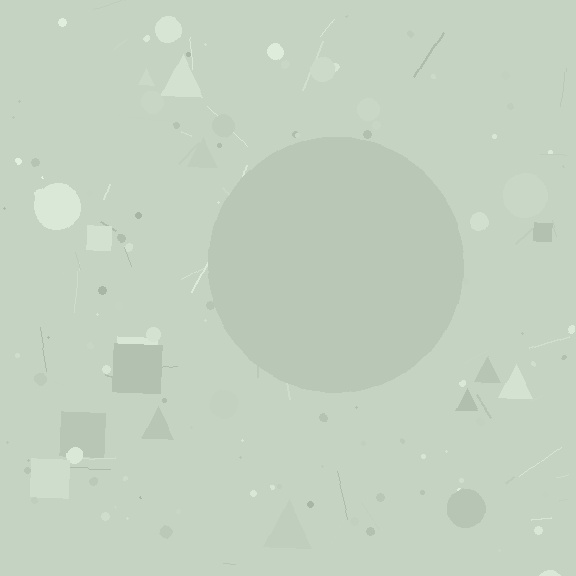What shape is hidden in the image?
A circle is hidden in the image.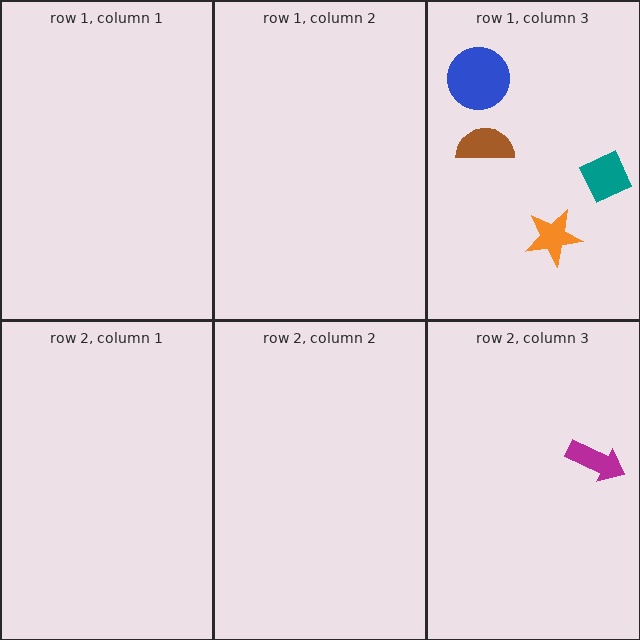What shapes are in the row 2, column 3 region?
The magenta arrow.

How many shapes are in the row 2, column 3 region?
1.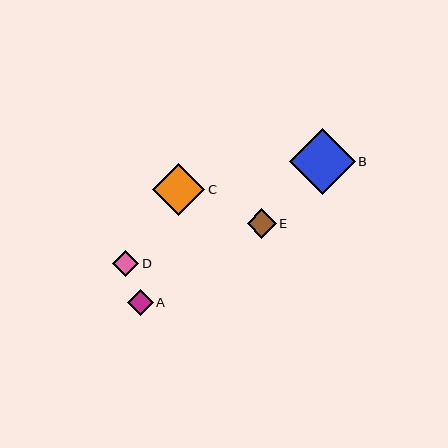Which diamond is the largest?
Diamond B is the largest with a size of approximately 66 pixels.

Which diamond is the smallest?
Diamond A is the smallest with a size of approximately 26 pixels.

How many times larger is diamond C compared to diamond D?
Diamond C is approximately 2.0 times the size of diamond D.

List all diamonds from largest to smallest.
From largest to smallest: B, C, E, D, A.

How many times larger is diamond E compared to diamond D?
Diamond E is approximately 1.1 times the size of diamond D.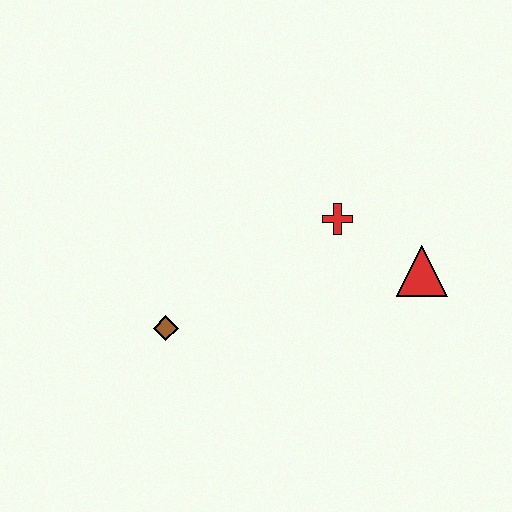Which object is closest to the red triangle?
The red cross is closest to the red triangle.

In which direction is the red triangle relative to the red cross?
The red triangle is to the right of the red cross.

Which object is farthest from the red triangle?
The brown diamond is farthest from the red triangle.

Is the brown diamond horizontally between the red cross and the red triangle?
No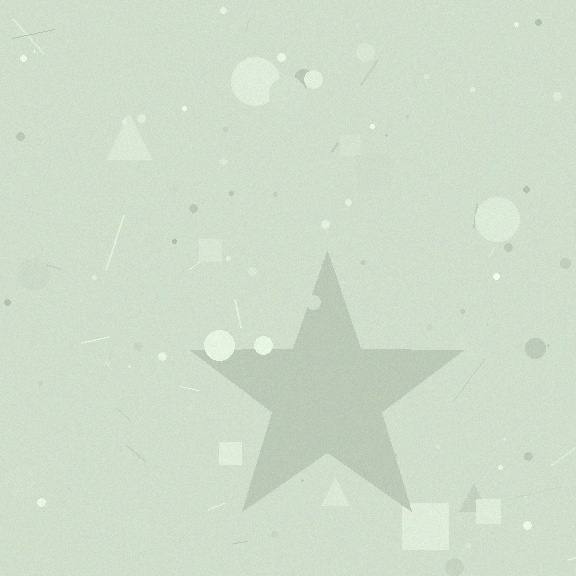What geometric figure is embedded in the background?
A star is embedded in the background.